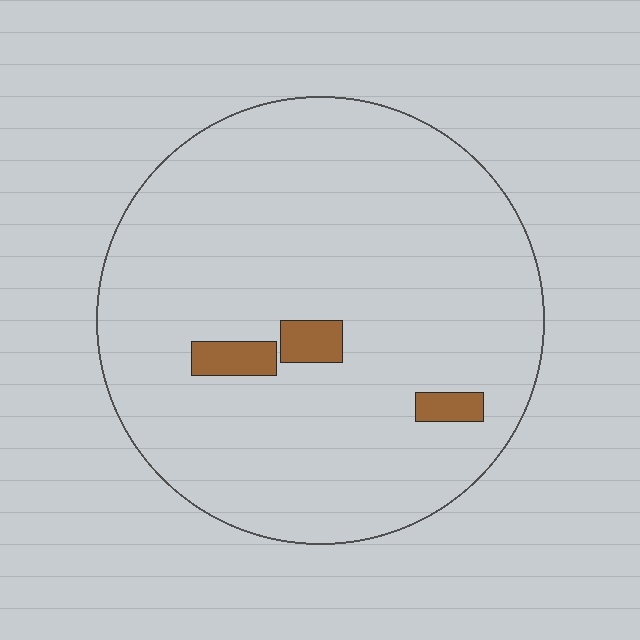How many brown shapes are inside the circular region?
3.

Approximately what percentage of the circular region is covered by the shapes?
Approximately 5%.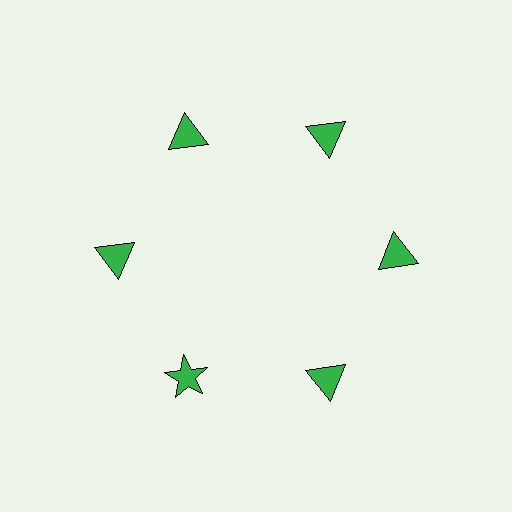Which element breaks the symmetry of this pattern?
The green star at roughly the 7 o'clock position breaks the symmetry. All other shapes are green triangles.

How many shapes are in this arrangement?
There are 6 shapes arranged in a ring pattern.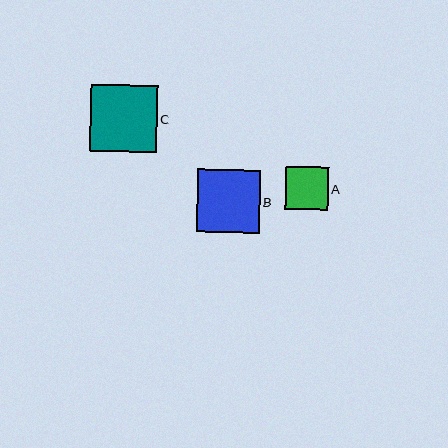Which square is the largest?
Square C is the largest with a size of approximately 67 pixels.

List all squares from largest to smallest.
From largest to smallest: C, B, A.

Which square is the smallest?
Square A is the smallest with a size of approximately 43 pixels.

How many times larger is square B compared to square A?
Square B is approximately 1.5 times the size of square A.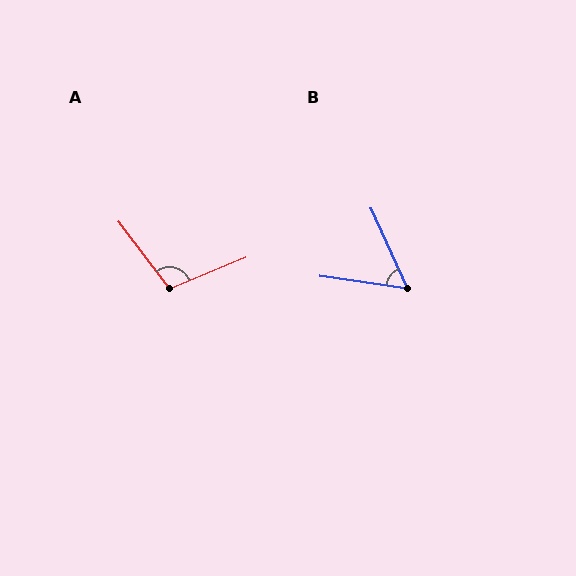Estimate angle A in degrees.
Approximately 104 degrees.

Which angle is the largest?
A, at approximately 104 degrees.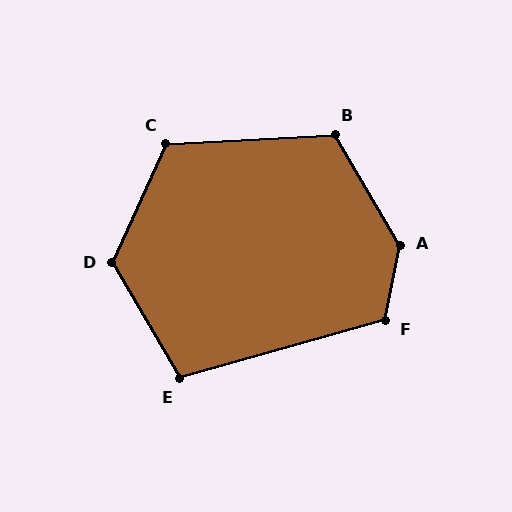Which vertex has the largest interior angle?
A, at approximately 138 degrees.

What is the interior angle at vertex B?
Approximately 118 degrees (obtuse).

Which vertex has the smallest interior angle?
E, at approximately 104 degrees.